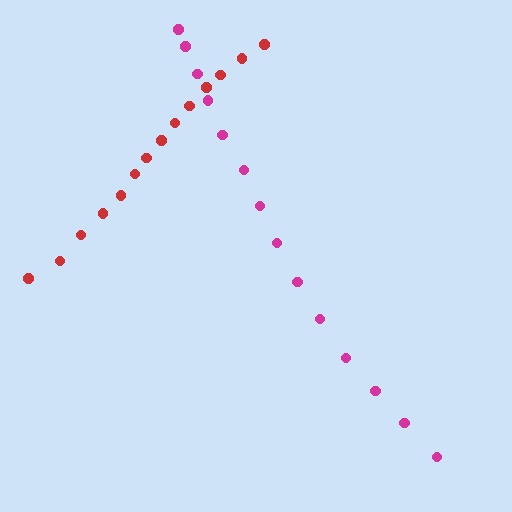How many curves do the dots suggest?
There are 2 distinct paths.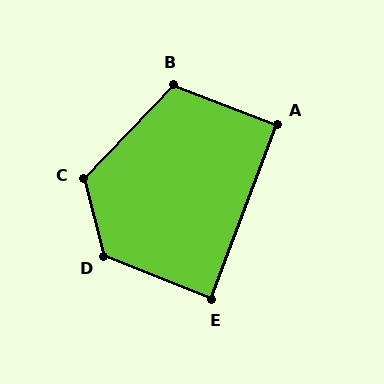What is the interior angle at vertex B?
Approximately 113 degrees (obtuse).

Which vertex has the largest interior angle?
D, at approximately 126 degrees.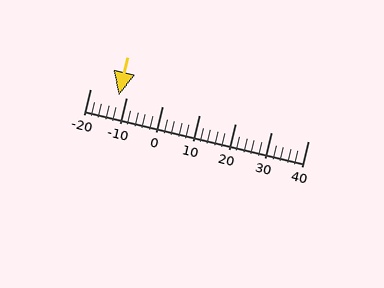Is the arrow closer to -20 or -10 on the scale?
The arrow is closer to -10.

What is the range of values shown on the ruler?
The ruler shows values from -20 to 40.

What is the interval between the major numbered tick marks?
The major tick marks are spaced 10 units apart.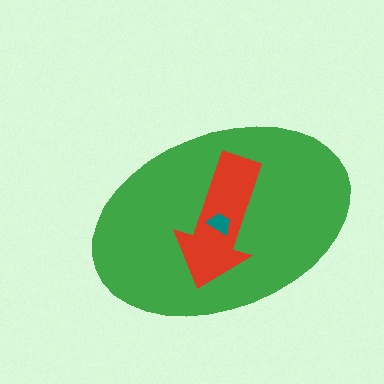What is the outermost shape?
The green ellipse.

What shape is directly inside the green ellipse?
The red arrow.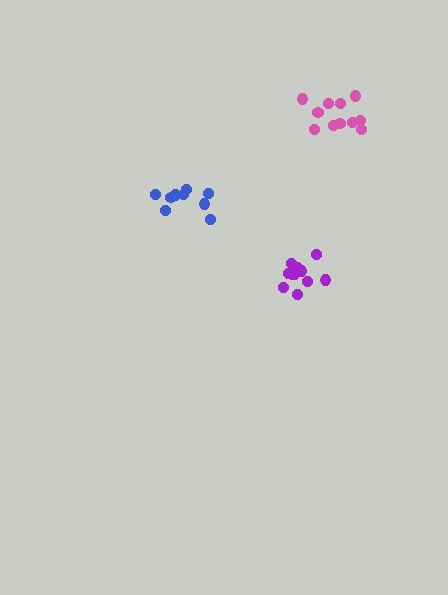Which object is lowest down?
The purple cluster is bottommost.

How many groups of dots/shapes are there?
There are 3 groups.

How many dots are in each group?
Group 1: 11 dots, Group 2: 9 dots, Group 3: 11 dots (31 total).